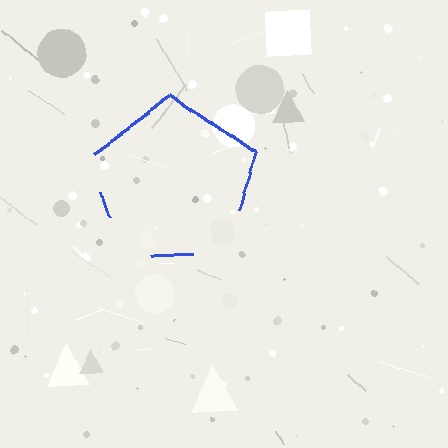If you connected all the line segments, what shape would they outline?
They would outline a pentagon.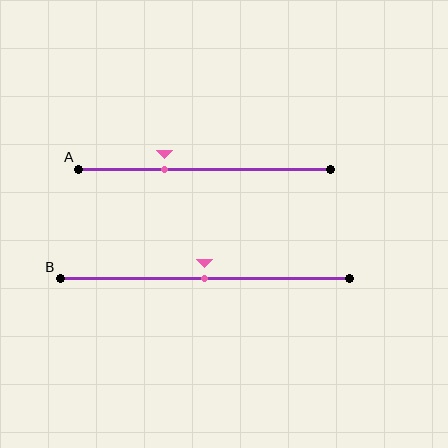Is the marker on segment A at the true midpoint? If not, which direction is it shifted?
No, the marker on segment A is shifted to the left by about 16% of the segment length.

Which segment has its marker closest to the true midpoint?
Segment B has its marker closest to the true midpoint.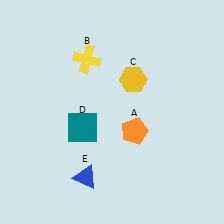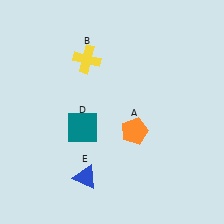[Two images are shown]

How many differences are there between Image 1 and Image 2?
There is 1 difference between the two images.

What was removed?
The yellow hexagon (C) was removed in Image 2.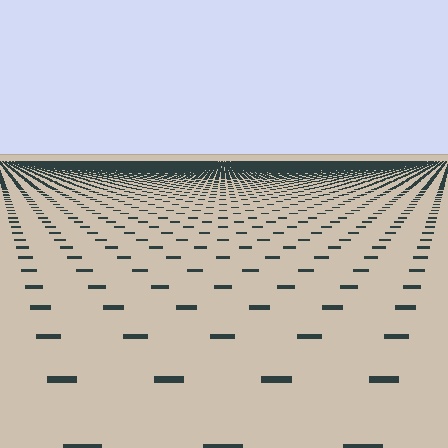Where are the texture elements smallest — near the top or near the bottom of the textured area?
Near the top.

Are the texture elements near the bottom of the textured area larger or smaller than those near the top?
Larger. Near the bottom, elements are closer to the viewer and appear at a bigger on-screen size.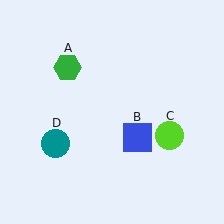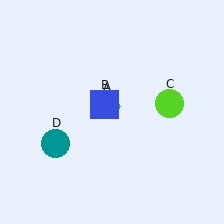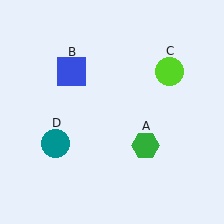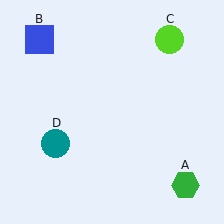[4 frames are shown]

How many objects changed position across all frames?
3 objects changed position: green hexagon (object A), blue square (object B), lime circle (object C).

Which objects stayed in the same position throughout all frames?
Teal circle (object D) remained stationary.